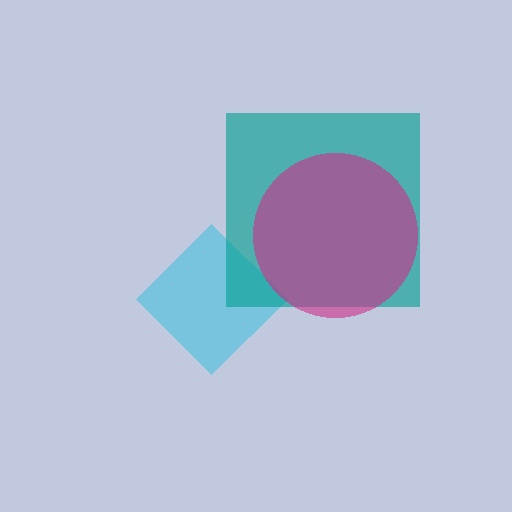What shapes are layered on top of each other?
The layered shapes are: a cyan diamond, a teal square, a magenta circle.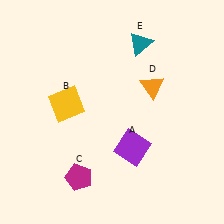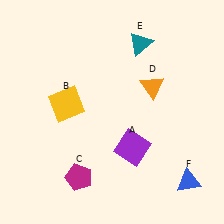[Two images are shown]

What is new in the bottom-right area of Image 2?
A blue triangle (F) was added in the bottom-right area of Image 2.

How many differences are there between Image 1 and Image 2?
There is 1 difference between the two images.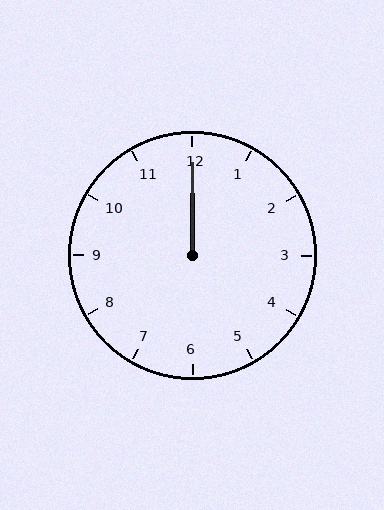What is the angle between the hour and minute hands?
Approximately 0 degrees.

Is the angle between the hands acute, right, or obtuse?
It is acute.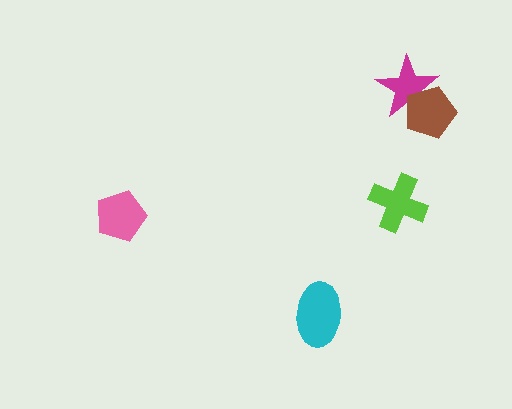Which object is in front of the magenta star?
The brown pentagon is in front of the magenta star.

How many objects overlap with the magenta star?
1 object overlaps with the magenta star.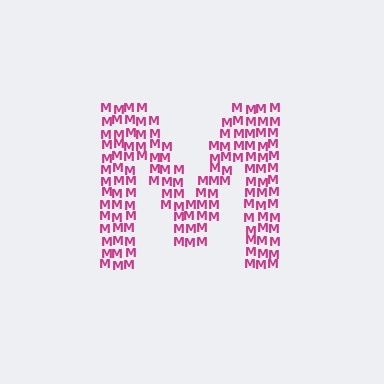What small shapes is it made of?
It is made of small letter M's.